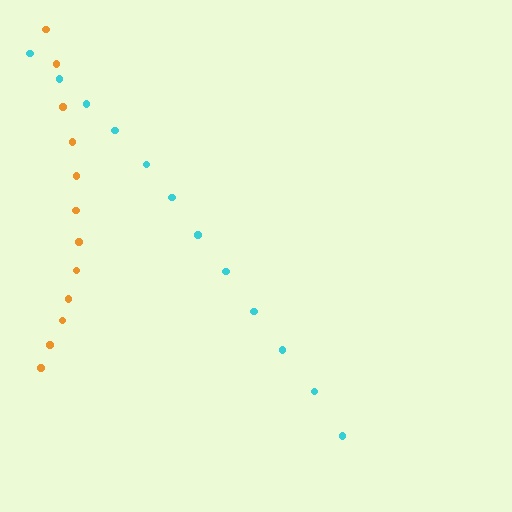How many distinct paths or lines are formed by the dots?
There are 2 distinct paths.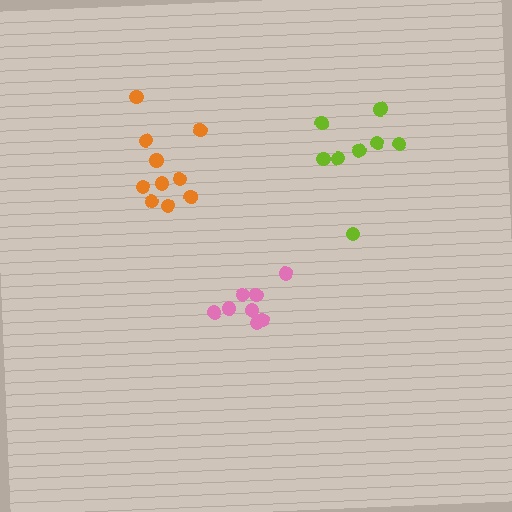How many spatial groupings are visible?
There are 3 spatial groupings.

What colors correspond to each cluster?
The clusters are colored: orange, lime, pink.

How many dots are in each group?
Group 1: 10 dots, Group 2: 8 dots, Group 3: 8 dots (26 total).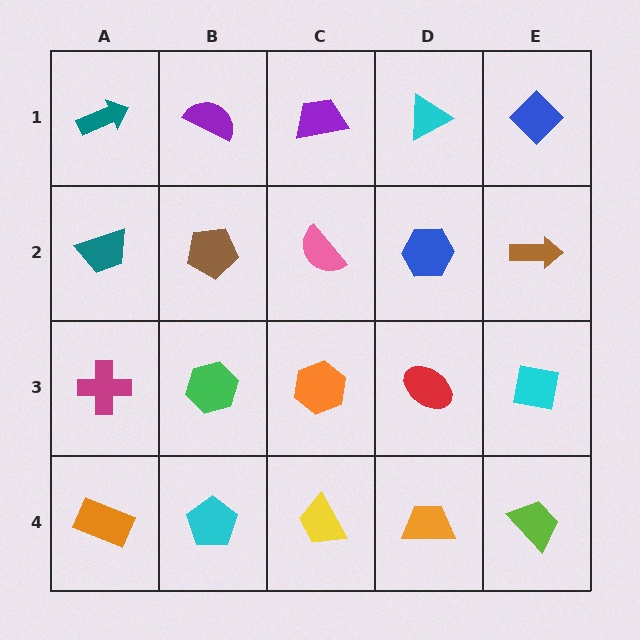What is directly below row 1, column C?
A pink semicircle.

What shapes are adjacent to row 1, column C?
A pink semicircle (row 2, column C), a purple semicircle (row 1, column B), a cyan triangle (row 1, column D).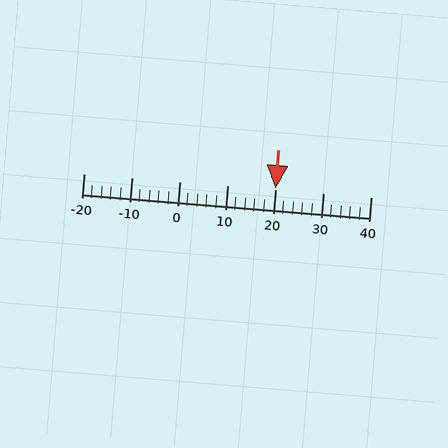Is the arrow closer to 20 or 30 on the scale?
The arrow is closer to 20.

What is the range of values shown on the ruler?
The ruler shows values from -20 to 40.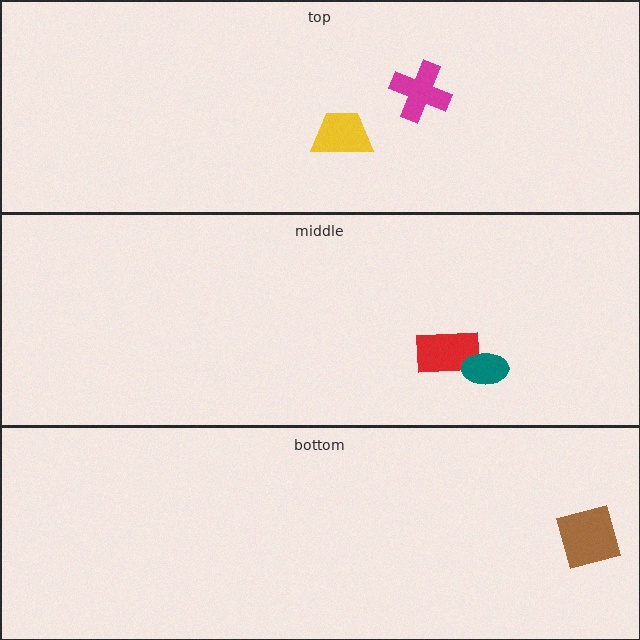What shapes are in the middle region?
The red rectangle, the teal ellipse.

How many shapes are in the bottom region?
1.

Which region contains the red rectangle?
The middle region.